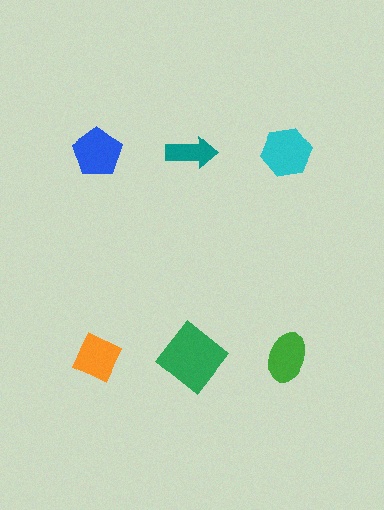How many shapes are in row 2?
3 shapes.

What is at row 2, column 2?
A green diamond.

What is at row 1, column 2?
A teal arrow.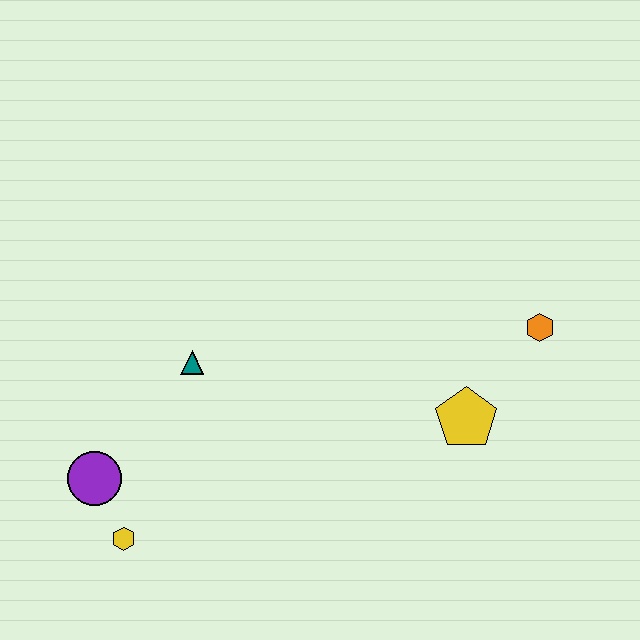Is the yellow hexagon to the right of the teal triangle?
No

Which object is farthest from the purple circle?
The orange hexagon is farthest from the purple circle.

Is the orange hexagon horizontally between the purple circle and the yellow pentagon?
No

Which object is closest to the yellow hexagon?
The purple circle is closest to the yellow hexagon.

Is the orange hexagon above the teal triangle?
Yes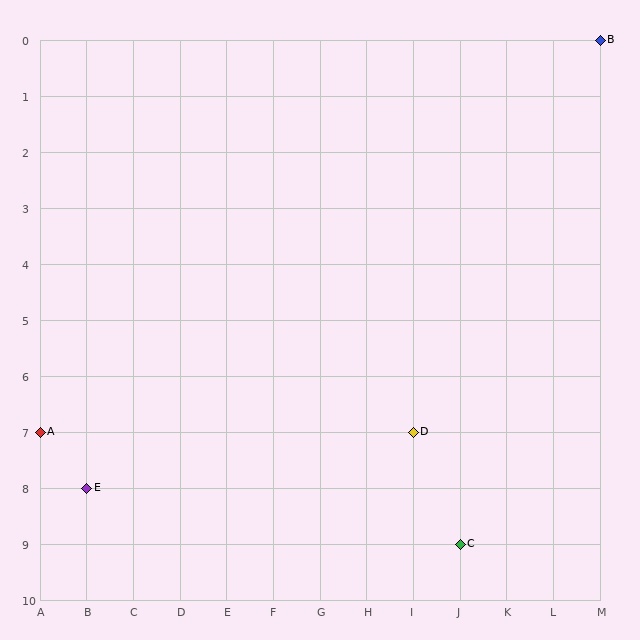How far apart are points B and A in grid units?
Points B and A are 12 columns and 7 rows apart (about 13.9 grid units diagonally).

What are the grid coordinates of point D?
Point D is at grid coordinates (I, 7).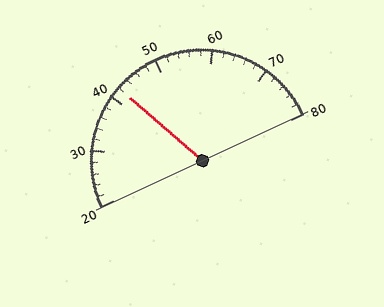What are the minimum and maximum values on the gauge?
The gauge ranges from 20 to 80.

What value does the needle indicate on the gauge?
The needle indicates approximately 42.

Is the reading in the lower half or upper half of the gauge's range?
The reading is in the lower half of the range (20 to 80).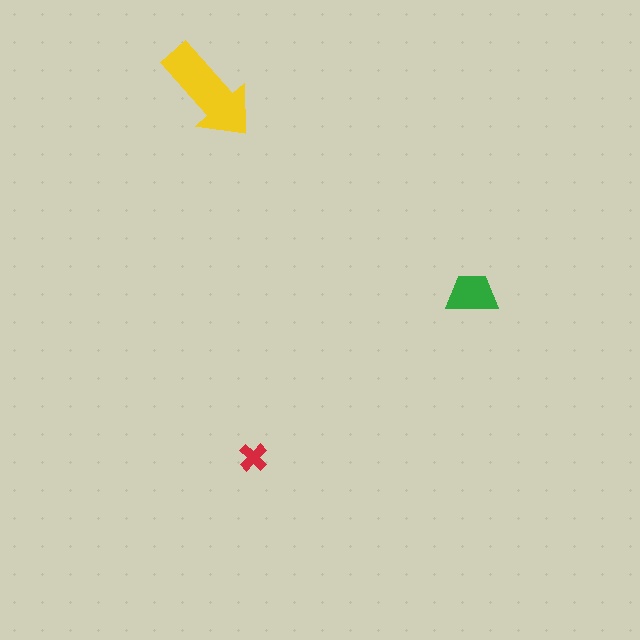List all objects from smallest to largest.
The red cross, the green trapezoid, the yellow arrow.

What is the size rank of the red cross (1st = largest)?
3rd.